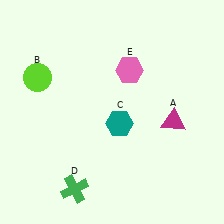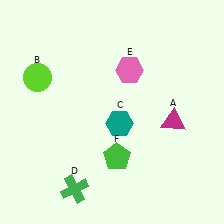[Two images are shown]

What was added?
A green pentagon (F) was added in Image 2.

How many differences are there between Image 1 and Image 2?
There is 1 difference between the two images.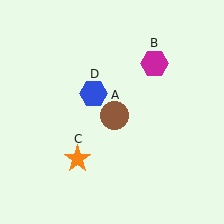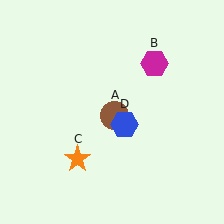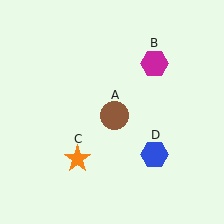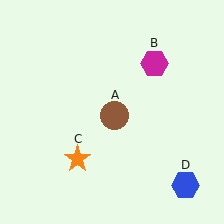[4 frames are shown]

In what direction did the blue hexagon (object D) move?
The blue hexagon (object D) moved down and to the right.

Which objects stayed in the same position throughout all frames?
Brown circle (object A) and magenta hexagon (object B) and orange star (object C) remained stationary.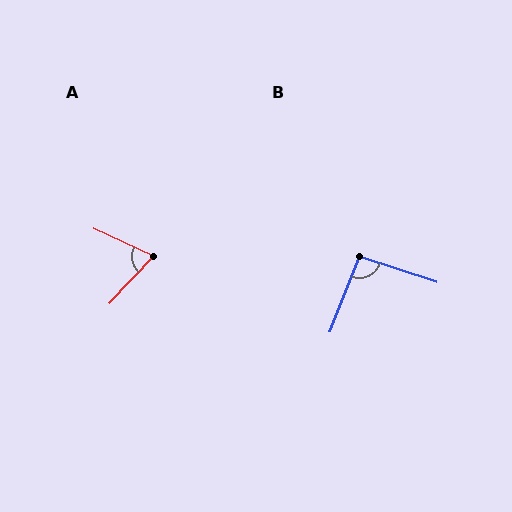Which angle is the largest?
B, at approximately 94 degrees.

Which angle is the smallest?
A, at approximately 71 degrees.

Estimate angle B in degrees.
Approximately 94 degrees.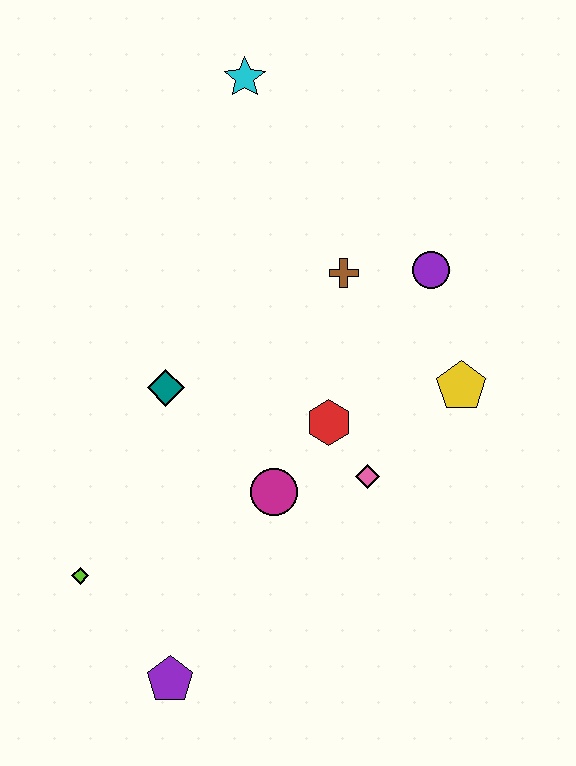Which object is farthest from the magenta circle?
The cyan star is farthest from the magenta circle.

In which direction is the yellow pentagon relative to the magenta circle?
The yellow pentagon is to the right of the magenta circle.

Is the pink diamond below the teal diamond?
Yes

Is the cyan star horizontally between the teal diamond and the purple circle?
Yes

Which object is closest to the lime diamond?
The purple pentagon is closest to the lime diamond.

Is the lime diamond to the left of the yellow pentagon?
Yes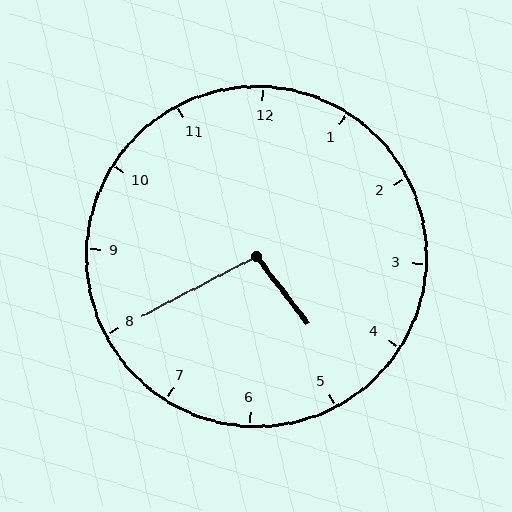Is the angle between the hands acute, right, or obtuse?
It is obtuse.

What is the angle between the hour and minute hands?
Approximately 100 degrees.